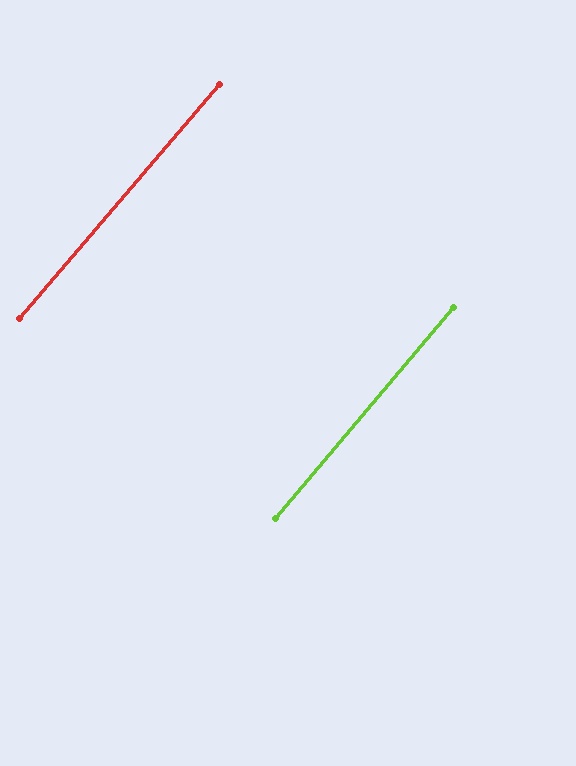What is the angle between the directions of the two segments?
Approximately 0 degrees.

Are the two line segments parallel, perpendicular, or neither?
Parallel — their directions differ by only 0.4°.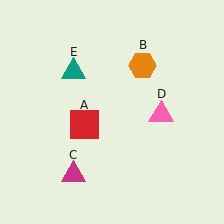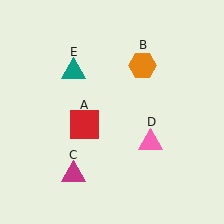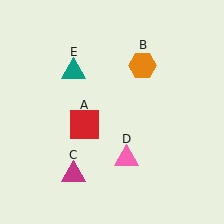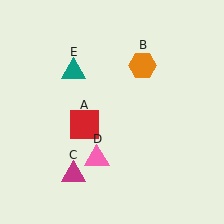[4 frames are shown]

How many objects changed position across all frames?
1 object changed position: pink triangle (object D).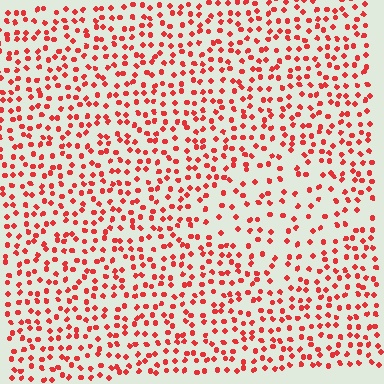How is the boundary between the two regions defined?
The boundary is defined by a change in element density (approximately 1.7x ratio). All elements are the same color, size, and shape.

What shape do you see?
I see a diamond.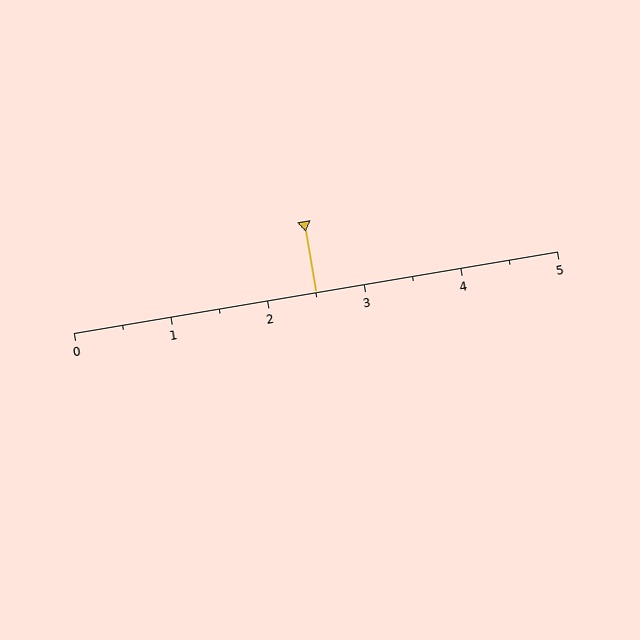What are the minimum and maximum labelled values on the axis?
The axis runs from 0 to 5.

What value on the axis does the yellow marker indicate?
The marker indicates approximately 2.5.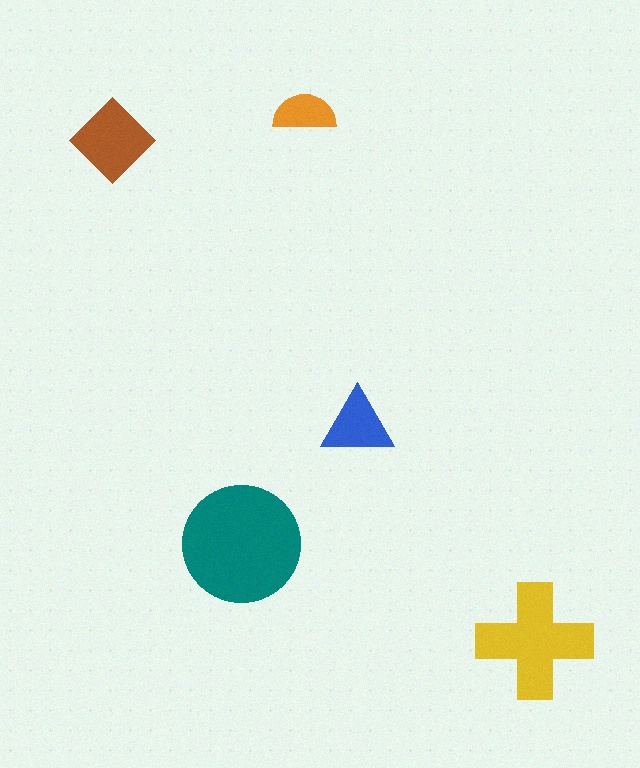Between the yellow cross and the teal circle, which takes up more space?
The teal circle.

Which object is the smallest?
The orange semicircle.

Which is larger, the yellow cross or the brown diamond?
The yellow cross.